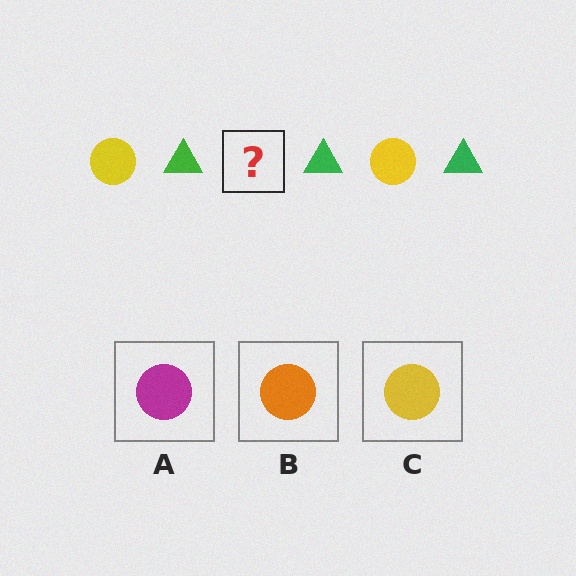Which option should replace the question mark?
Option C.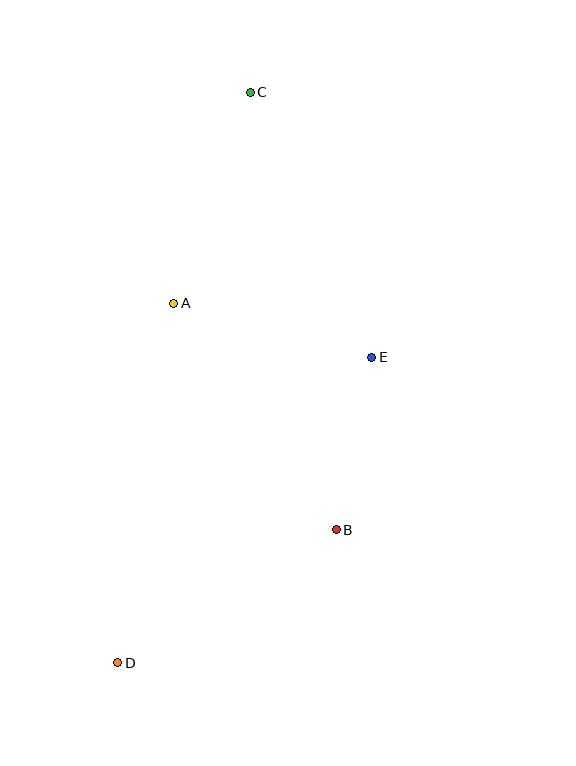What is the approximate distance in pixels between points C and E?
The distance between C and E is approximately 291 pixels.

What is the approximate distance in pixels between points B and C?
The distance between B and C is approximately 446 pixels.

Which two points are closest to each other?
Points B and E are closest to each other.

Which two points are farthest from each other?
Points C and D are farthest from each other.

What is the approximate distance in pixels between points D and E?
The distance between D and E is approximately 397 pixels.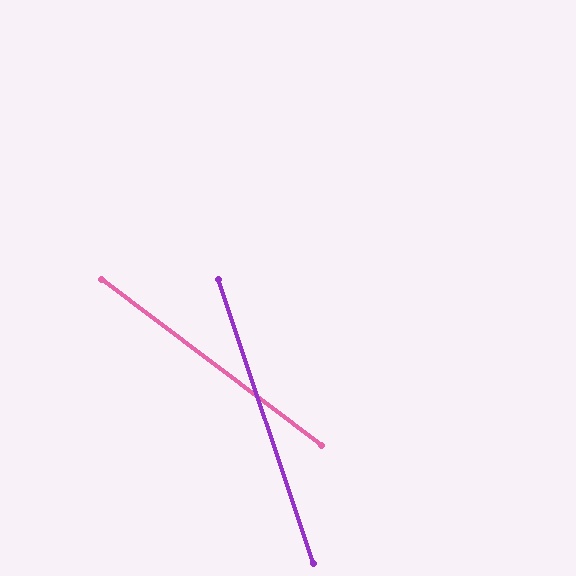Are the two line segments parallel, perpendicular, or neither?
Neither parallel nor perpendicular — they differ by about 34°.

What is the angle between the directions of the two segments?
Approximately 34 degrees.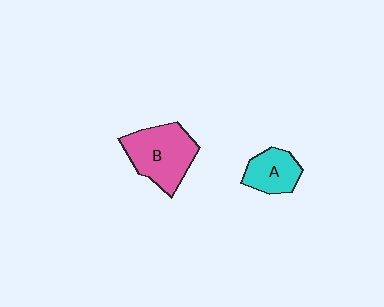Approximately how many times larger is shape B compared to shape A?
Approximately 1.7 times.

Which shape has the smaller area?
Shape A (cyan).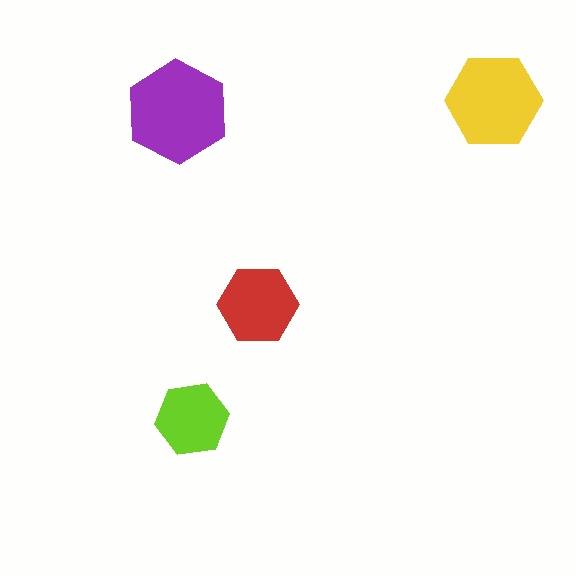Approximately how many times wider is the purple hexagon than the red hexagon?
About 1.5 times wider.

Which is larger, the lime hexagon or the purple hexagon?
The purple one.